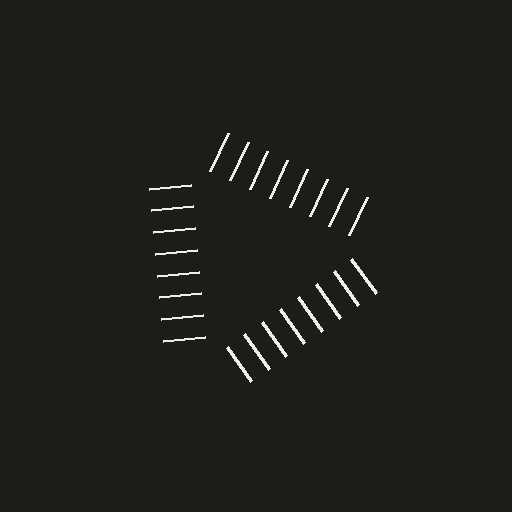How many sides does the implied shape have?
3 sides — the line-ends trace a triangle.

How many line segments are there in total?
24 — 8 along each of the 3 edges.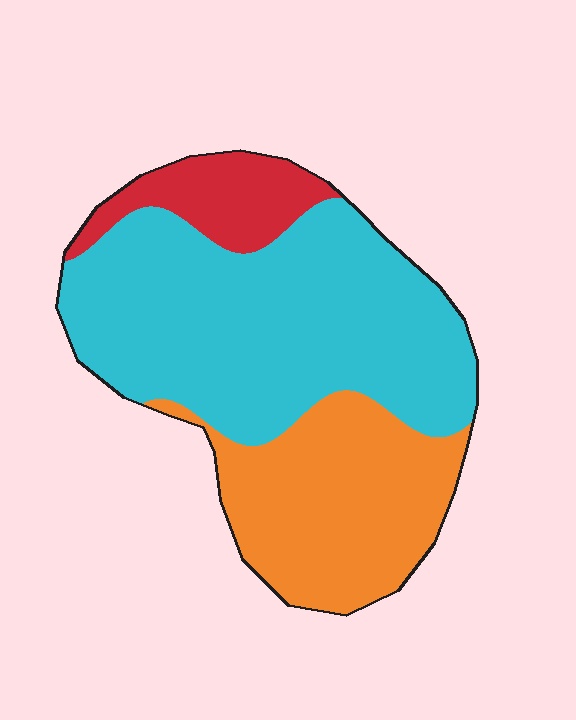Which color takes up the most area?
Cyan, at roughly 55%.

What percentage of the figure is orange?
Orange covers 31% of the figure.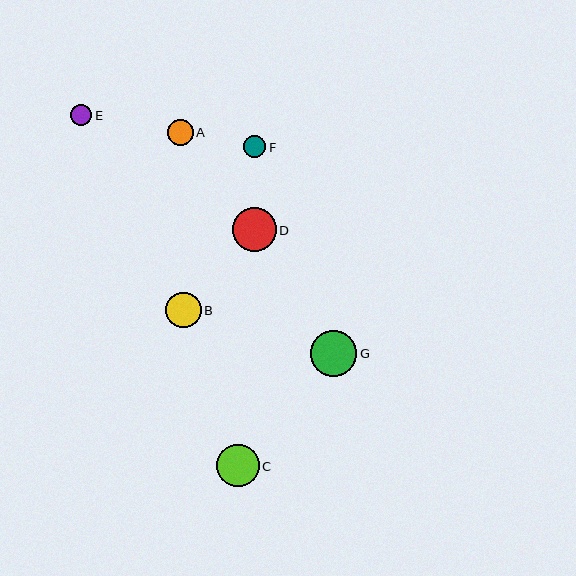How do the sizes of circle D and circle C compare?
Circle D and circle C are approximately the same size.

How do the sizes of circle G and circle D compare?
Circle G and circle D are approximately the same size.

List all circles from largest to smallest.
From largest to smallest: G, D, C, B, A, F, E.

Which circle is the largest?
Circle G is the largest with a size of approximately 46 pixels.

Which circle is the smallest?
Circle E is the smallest with a size of approximately 21 pixels.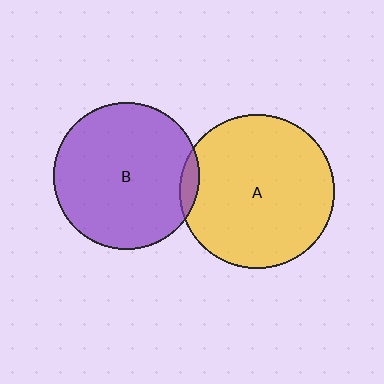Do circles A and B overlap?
Yes.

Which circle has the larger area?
Circle A (yellow).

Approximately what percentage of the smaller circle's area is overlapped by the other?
Approximately 5%.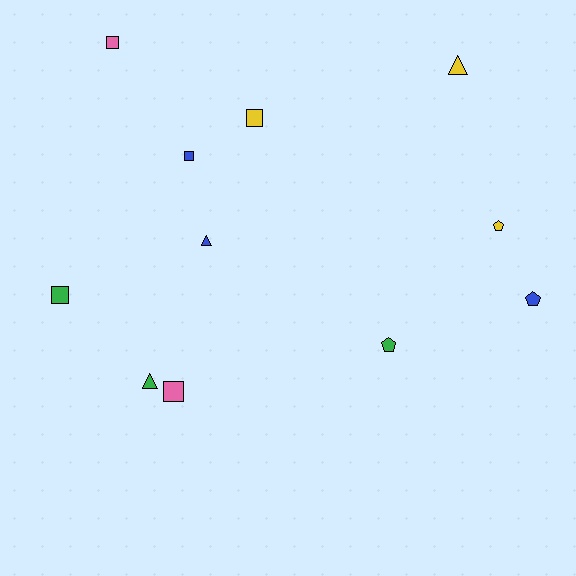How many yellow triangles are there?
There is 1 yellow triangle.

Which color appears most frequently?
Blue, with 3 objects.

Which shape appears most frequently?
Square, with 5 objects.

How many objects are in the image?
There are 11 objects.